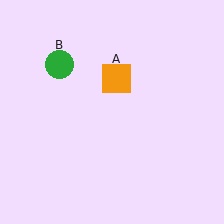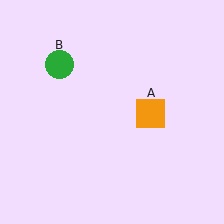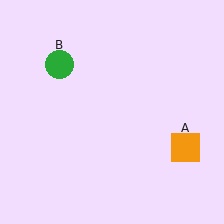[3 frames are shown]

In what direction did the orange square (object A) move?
The orange square (object A) moved down and to the right.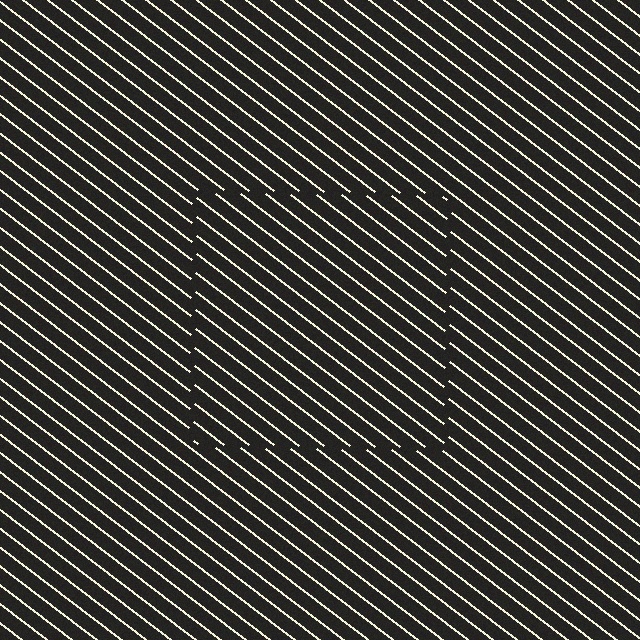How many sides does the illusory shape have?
4 sides — the line-ends trace a square.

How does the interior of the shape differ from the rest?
The interior of the shape contains the same grating, shifted by half a period — the contour is defined by the phase discontinuity where line-ends from the inner and outer gratings abut.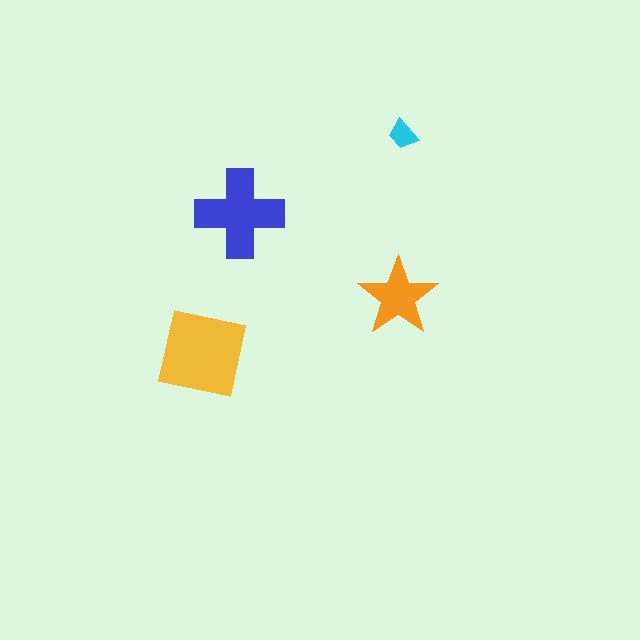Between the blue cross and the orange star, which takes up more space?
The blue cross.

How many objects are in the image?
There are 4 objects in the image.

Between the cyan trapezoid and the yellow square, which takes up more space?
The yellow square.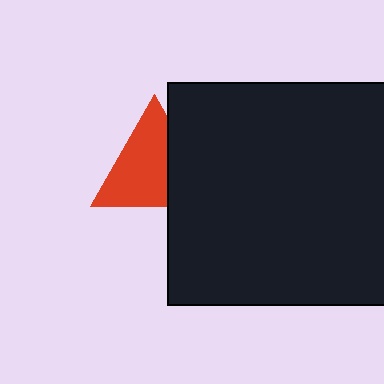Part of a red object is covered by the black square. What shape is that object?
It is a triangle.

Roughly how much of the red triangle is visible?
Most of it is visible (roughly 68%).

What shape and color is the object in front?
The object in front is a black square.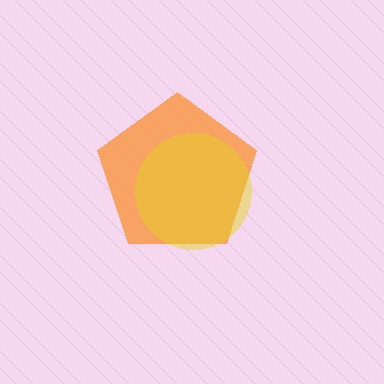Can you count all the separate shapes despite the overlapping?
Yes, there are 2 separate shapes.